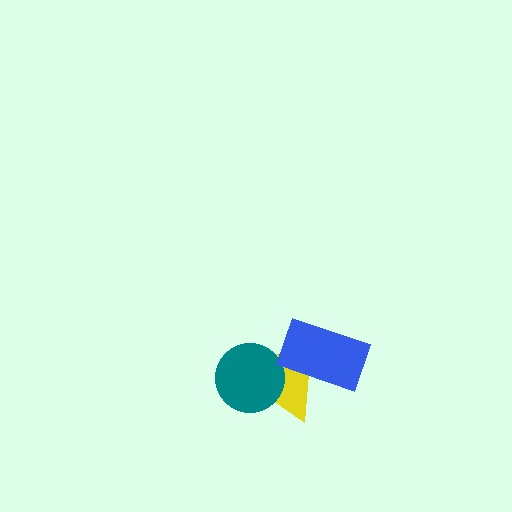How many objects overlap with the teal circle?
1 object overlaps with the teal circle.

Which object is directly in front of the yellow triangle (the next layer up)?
The teal circle is directly in front of the yellow triangle.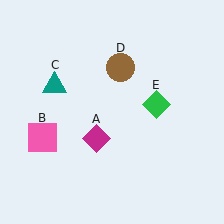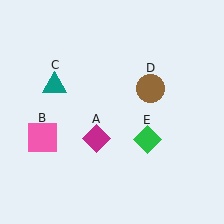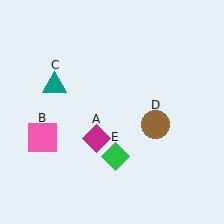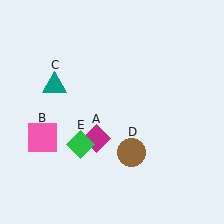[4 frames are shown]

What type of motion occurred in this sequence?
The brown circle (object D), green diamond (object E) rotated clockwise around the center of the scene.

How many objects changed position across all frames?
2 objects changed position: brown circle (object D), green diamond (object E).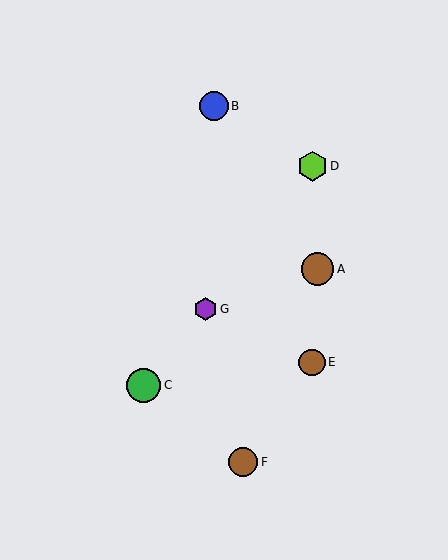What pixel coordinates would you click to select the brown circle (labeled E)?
Click at (312, 362) to select the brown circle E.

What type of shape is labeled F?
Shape F is a brown circle.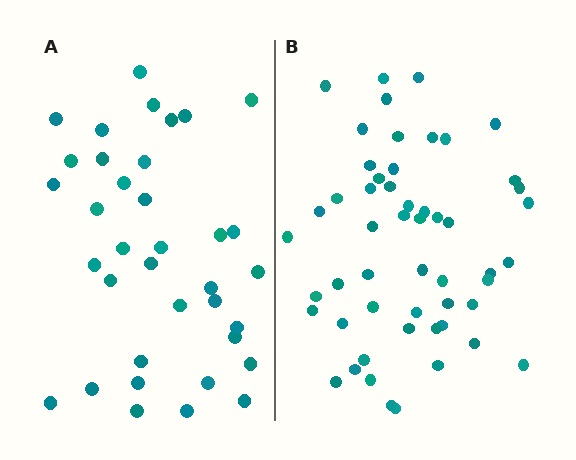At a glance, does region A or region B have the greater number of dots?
Region B (the right region) has more dots.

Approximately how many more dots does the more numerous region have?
Region B has approximately 15 more dots than region A.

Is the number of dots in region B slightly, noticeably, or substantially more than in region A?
Region B has substantially more. The ratio is roughly 1.5 to 1.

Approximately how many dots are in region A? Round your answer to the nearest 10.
About 40 dots. (The exact count is 36, which rounds to 40.)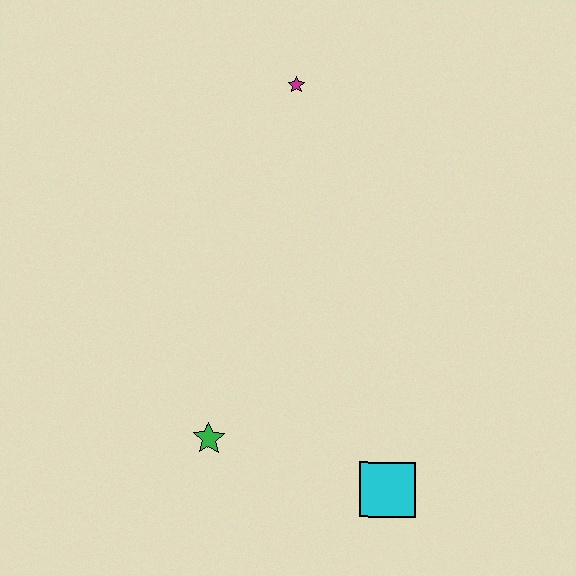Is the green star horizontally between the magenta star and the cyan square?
No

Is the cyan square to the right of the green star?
Yes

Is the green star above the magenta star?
No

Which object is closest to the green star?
The cyan square is closest to the green star.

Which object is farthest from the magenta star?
The cyan square is farthest from the magenta star.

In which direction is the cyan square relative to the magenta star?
The cyan square is below the magenta star.